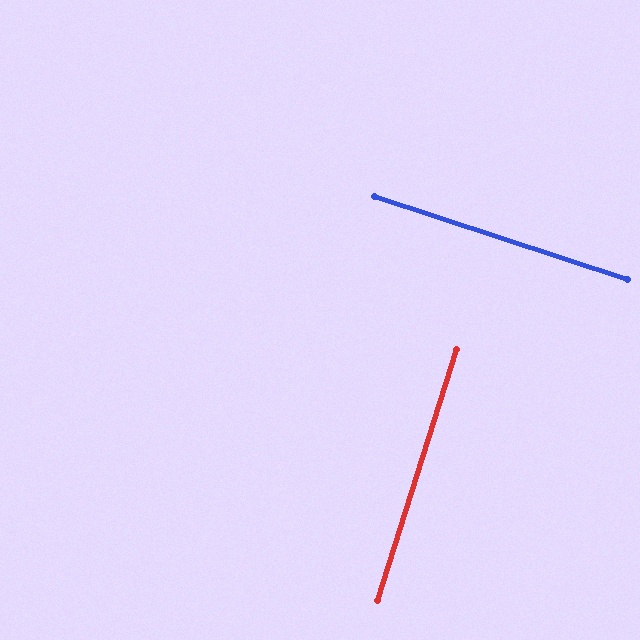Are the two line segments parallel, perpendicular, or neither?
Perpendicular — they meet at approximately 89°.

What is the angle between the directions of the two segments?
Approximately 89 degrees.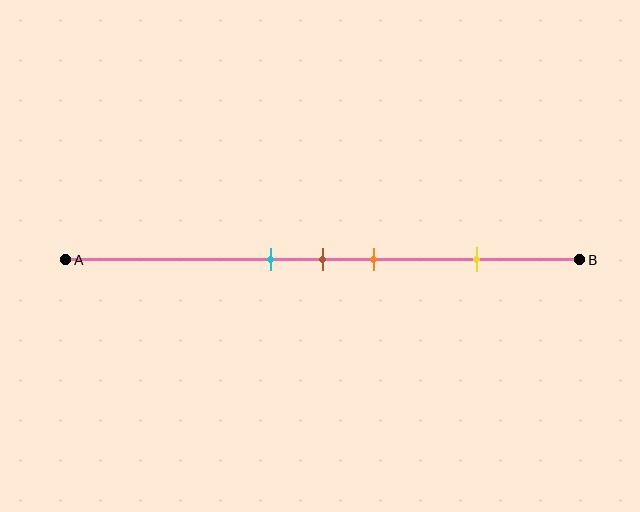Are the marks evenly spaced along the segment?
No, the marks are not evenly spaced.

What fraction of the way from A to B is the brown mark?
The brown mark is approximately 50% (0.5) of the way from A to B.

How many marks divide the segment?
There are 4 marks dividing the segment.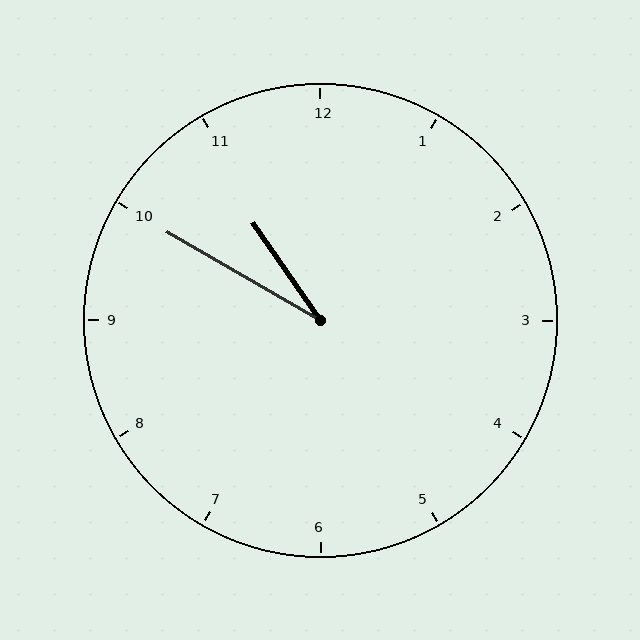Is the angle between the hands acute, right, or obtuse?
It is acute.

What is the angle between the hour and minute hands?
Approximately 25 degrees.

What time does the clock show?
10:50.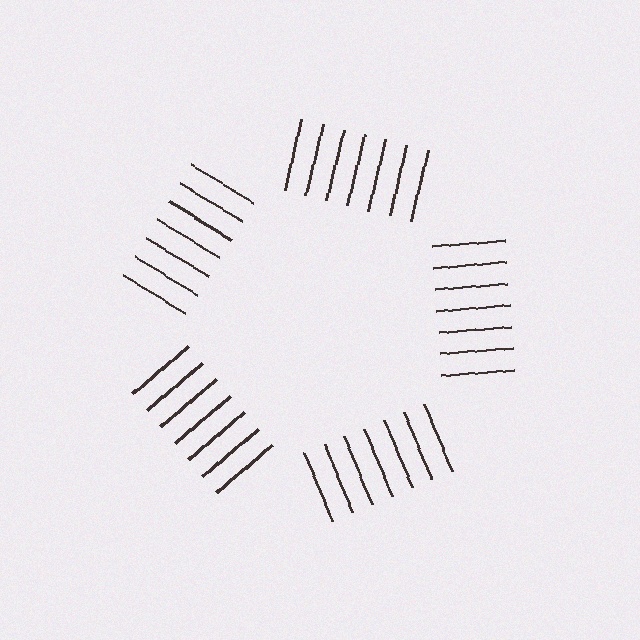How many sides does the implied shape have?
5 sides — the line-ends trace a pentagon.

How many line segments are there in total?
35 — 7 along each of the 5 edges.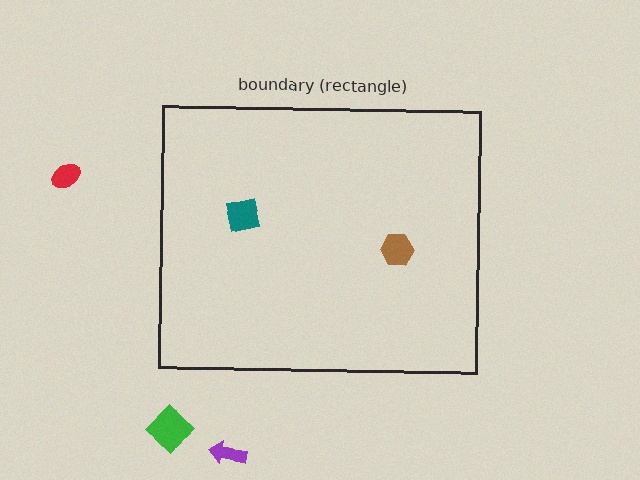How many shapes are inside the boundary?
2 inside, 3 outside.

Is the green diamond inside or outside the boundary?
Outside.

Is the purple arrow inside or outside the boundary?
Outside.